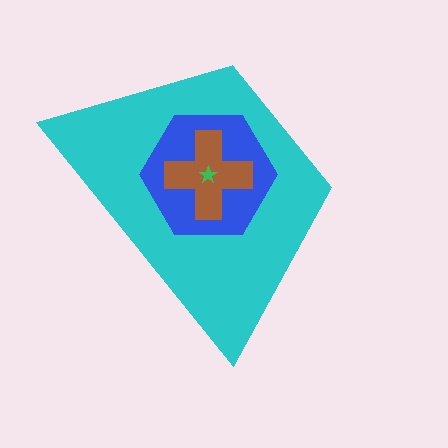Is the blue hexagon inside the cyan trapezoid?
Yes.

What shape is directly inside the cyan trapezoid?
The blue hexagon.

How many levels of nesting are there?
4.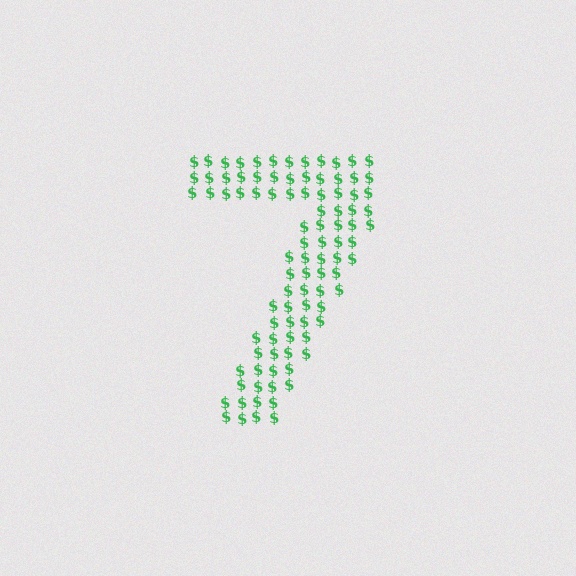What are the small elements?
The small elements are dollar signs.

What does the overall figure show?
The overall figure shows the digit 7.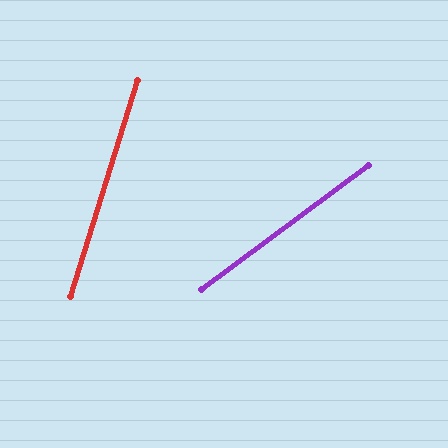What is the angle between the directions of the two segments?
Approximately 36 degrees.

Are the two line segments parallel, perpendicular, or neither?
Neither parallel nor perpendicular — they differ by about 36°.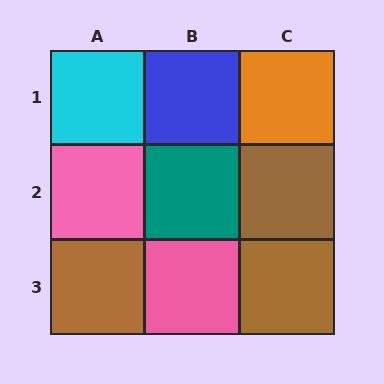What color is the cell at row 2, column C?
Brown.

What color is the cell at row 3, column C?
Brown.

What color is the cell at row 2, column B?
Teal.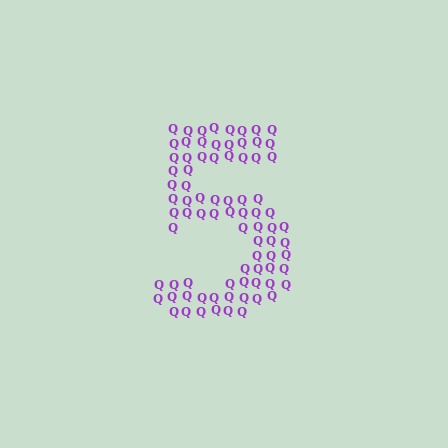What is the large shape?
The large shape is the digit 5.